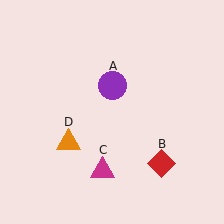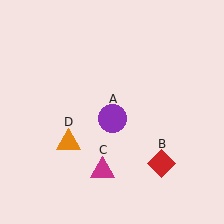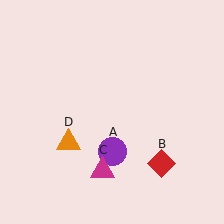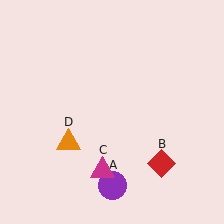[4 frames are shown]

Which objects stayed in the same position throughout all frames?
Red diamond (object B) and magenta triangle (object C) and orange triangle (object D) remained stationary.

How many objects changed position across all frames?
1 object changed position: purple circle (object A).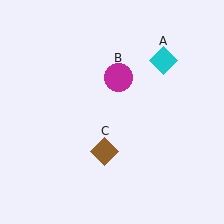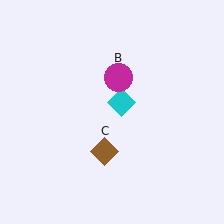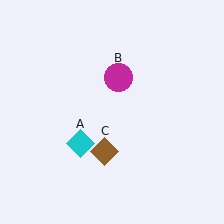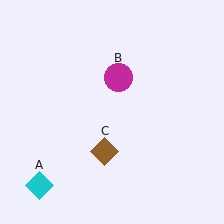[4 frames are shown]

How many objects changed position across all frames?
1 object changed position: cyan diamond (object A).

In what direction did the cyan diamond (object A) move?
The cyan diamond (object A) moved down and to the left.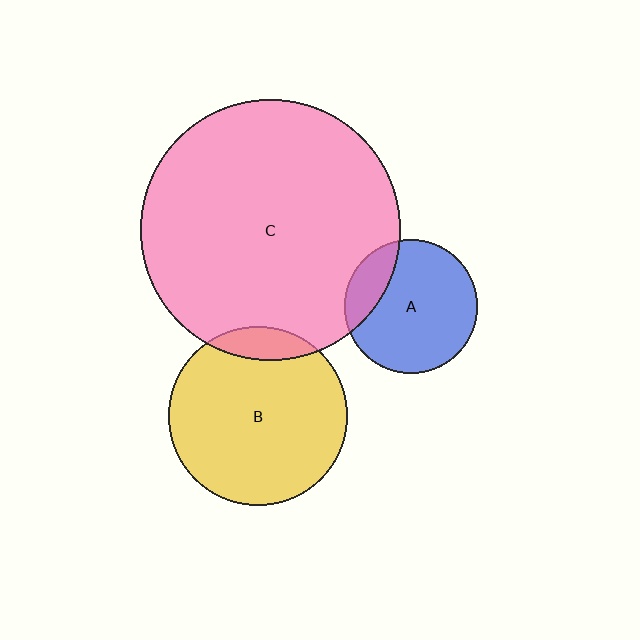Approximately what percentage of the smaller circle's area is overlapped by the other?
Approximately 20%.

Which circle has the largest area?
Circle C (pink).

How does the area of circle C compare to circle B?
Approximately 2.1 times.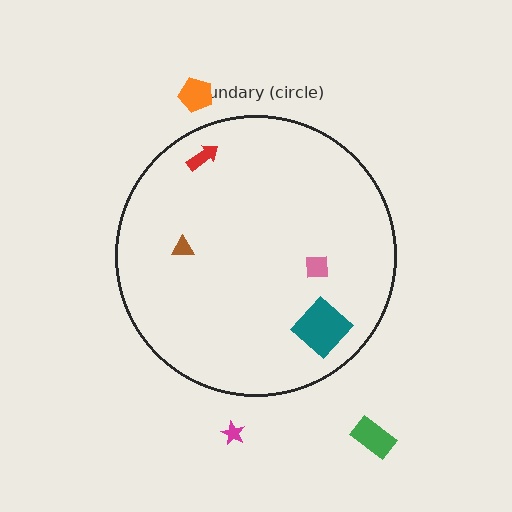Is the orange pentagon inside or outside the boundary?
Outside.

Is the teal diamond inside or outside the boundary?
Inside.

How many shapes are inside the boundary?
4 inside, 3 outside.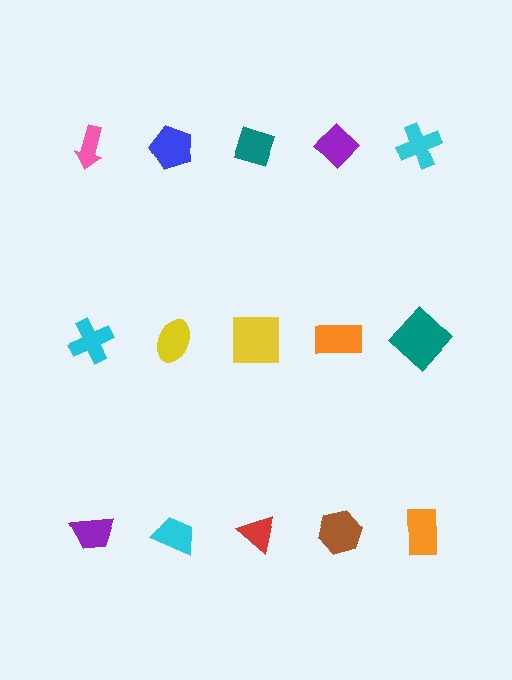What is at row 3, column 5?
An orange rectangle.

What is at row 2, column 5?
A teal diamond.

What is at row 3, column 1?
A purple trapezoid.